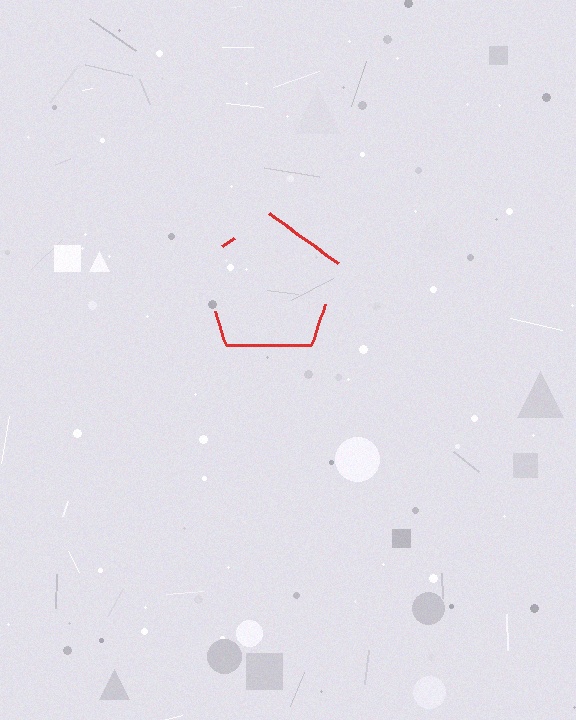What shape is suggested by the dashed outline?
The dashed outline suggests a pentagon.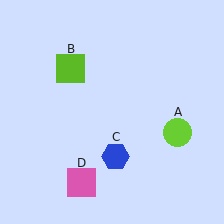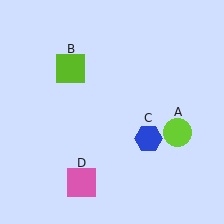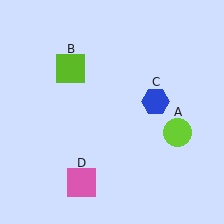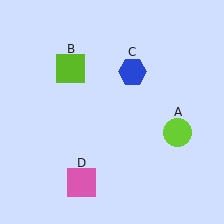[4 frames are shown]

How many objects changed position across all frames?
1 object changed position: blue hexagon (object C).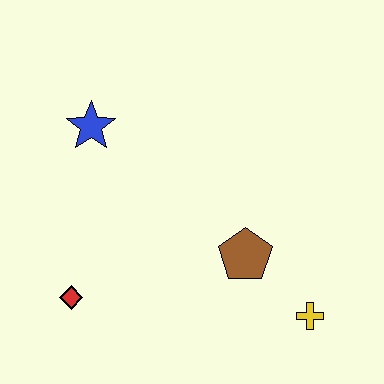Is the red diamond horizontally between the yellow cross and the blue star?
No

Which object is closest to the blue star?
The red diamond is closest to the blue star.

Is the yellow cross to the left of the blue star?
No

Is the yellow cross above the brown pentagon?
No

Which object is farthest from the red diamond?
The yellow cross is farthest from the red diamond.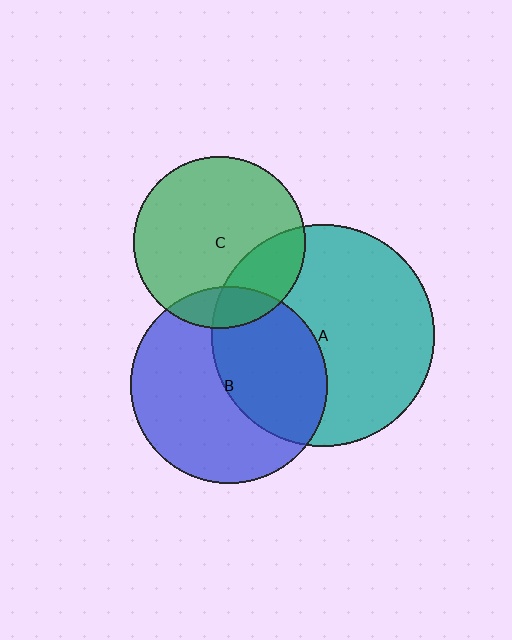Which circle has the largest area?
Circle A (teal).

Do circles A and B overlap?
Yes.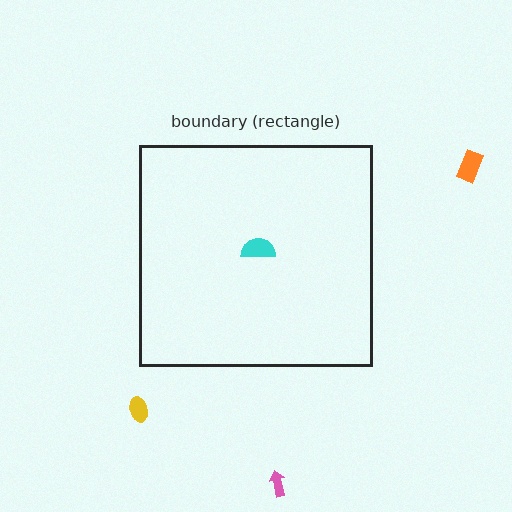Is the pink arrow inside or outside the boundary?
Outside.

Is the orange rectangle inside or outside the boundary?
Outside.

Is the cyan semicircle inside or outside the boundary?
Inside.